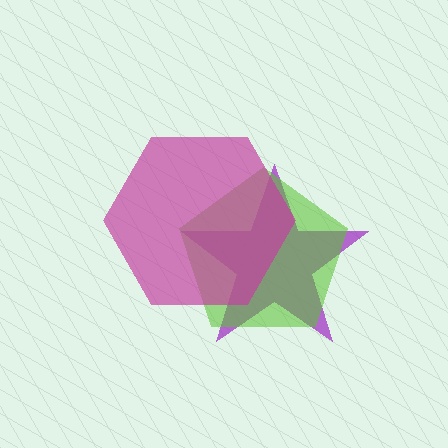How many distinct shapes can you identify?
There are 3 distinct shapes: a purple star, a lime pentagon, a magenta hexagon.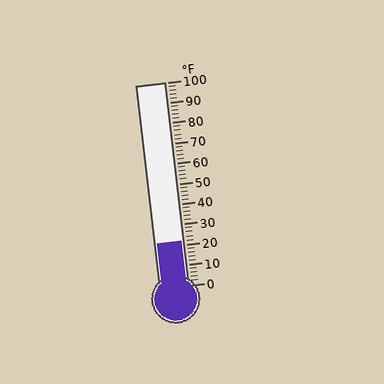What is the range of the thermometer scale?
The thermometer scale ranges from 0°F to 100°F.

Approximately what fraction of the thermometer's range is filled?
The thermometer is filled to approximately 20% of its range.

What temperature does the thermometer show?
The thermometer shows approximately 22°F.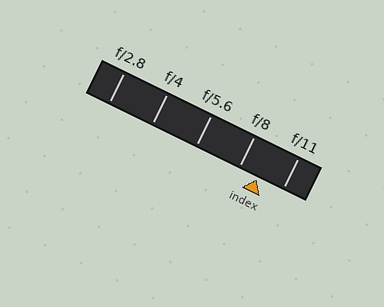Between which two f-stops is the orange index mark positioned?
The index mark is between f/8 and f/11.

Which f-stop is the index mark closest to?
The index mark is closest to f/8.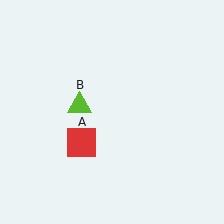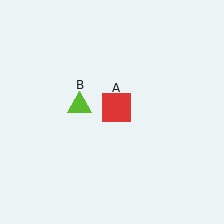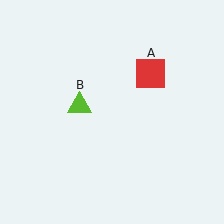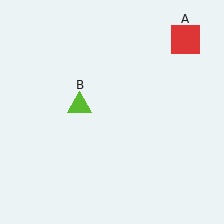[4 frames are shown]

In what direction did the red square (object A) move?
The red square (object A) moved up and to the right.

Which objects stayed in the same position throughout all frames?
Lime triangle (object B) remained stationary.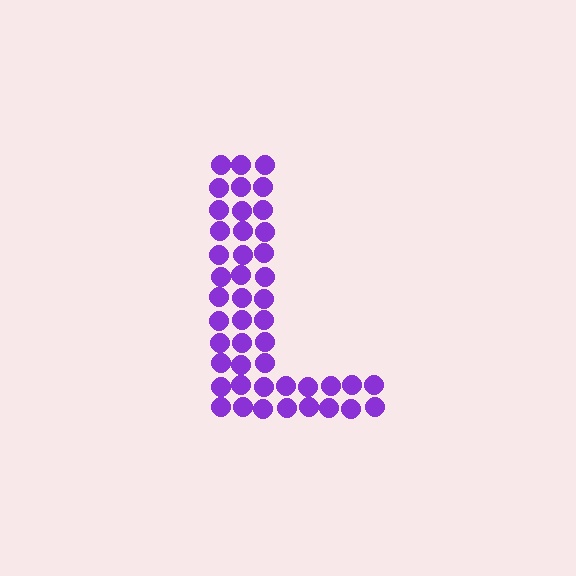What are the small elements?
The small elements are circles.